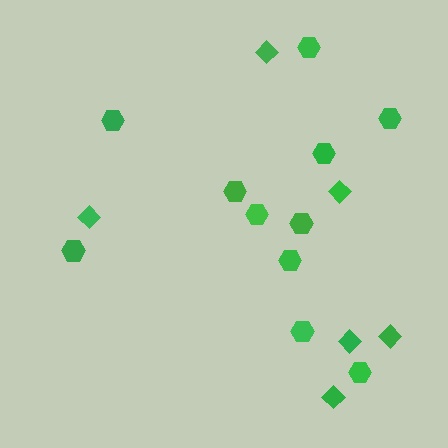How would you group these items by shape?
There are 2 groups: one group of diamonds (6) and one group of hexagons (11).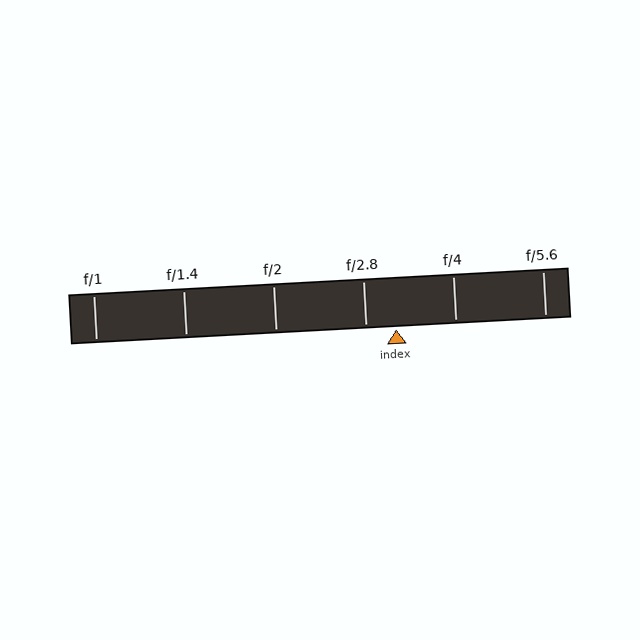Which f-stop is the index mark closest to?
The index mark is closest to f/2.8.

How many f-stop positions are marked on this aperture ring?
There are 6 f-stop positions marked.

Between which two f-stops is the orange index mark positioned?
The index mark is between f/2.8 and f/4.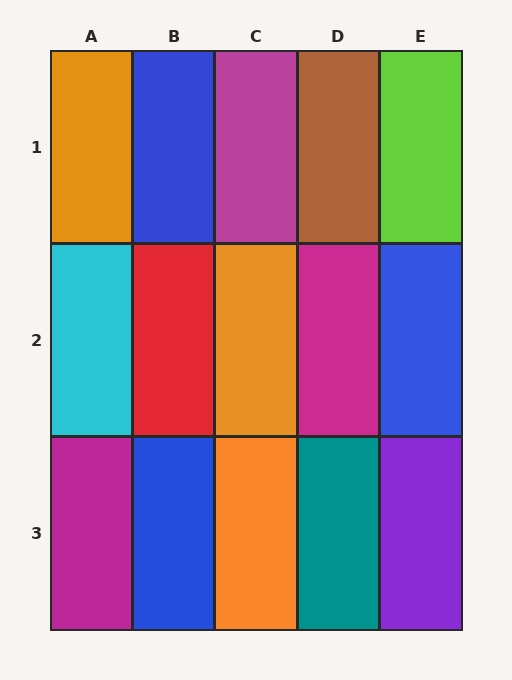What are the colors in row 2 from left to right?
Cyan, red, orange, magenta, blue.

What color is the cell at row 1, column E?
Lime.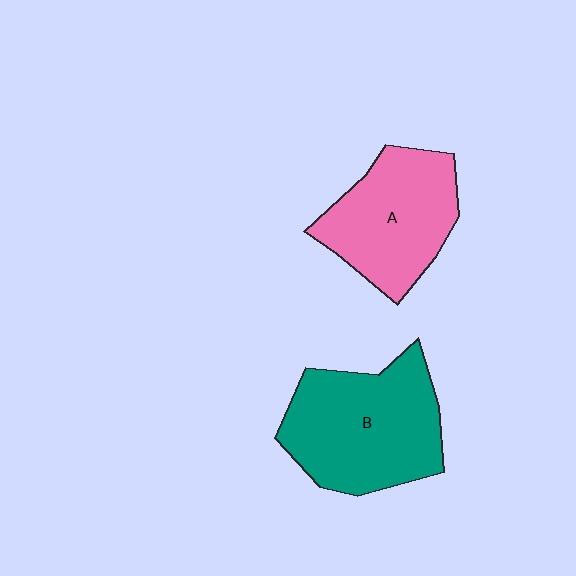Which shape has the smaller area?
Shape A (pink).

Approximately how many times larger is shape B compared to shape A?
Approximately 1.2 times.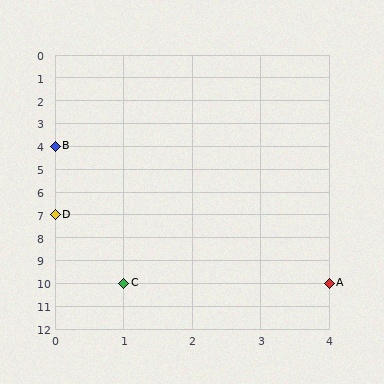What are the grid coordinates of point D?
Point D is at grid coordinates (0, 7).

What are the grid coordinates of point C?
Point C is at grid coordinates (1, 10).